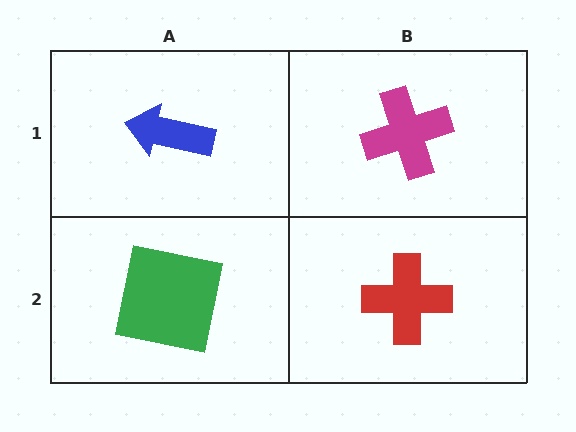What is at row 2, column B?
A red cross.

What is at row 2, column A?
A green square.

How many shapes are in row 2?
2 shapes.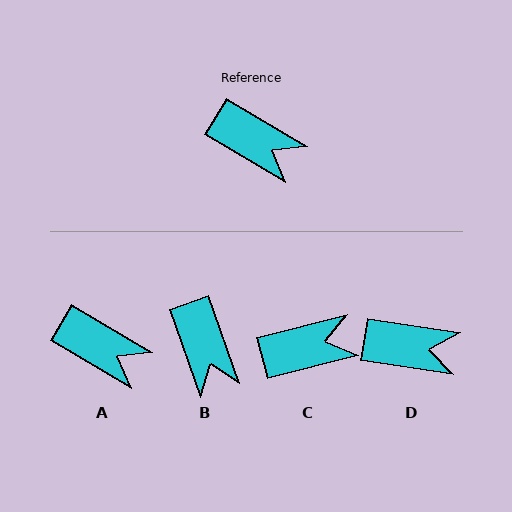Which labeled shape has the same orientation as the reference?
A.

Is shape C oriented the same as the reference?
No, it is off by about 45 degrees.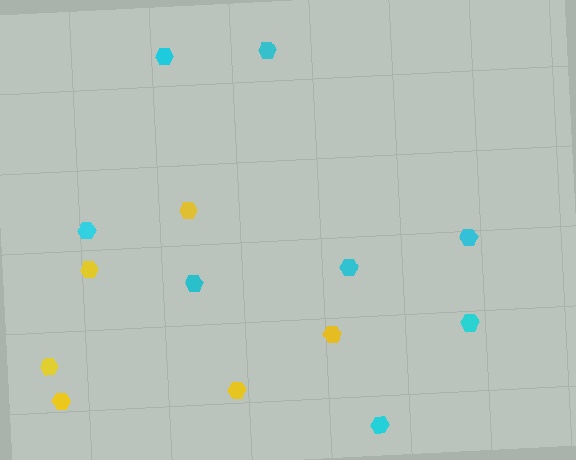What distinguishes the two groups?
There are 2 groups: one group of yellow hexagons (6) and one group of cyan hexagons (8).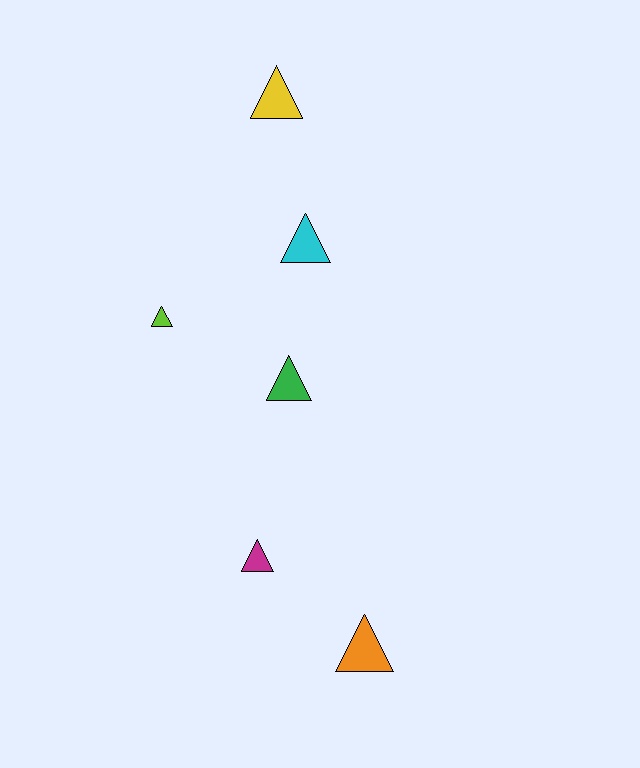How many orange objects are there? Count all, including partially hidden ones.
There is 1 orange object.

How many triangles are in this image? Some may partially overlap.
There are 6 triangles.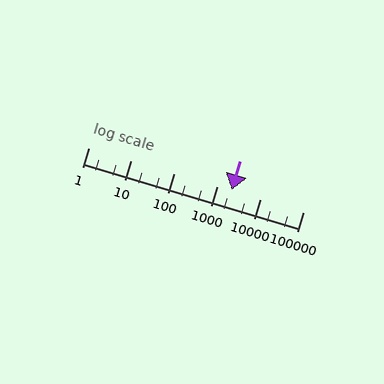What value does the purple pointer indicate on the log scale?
The pointer indicates approximately 2200.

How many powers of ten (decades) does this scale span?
The scale spans 5 decades, from 1 to 100000.